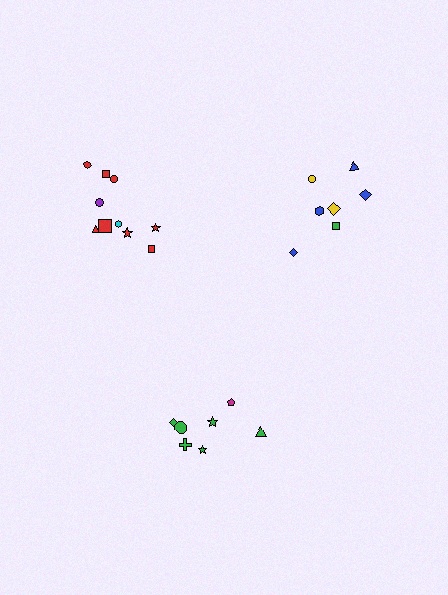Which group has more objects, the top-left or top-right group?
The top-left group.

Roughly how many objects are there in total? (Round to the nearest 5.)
Roughly 25 objects in total.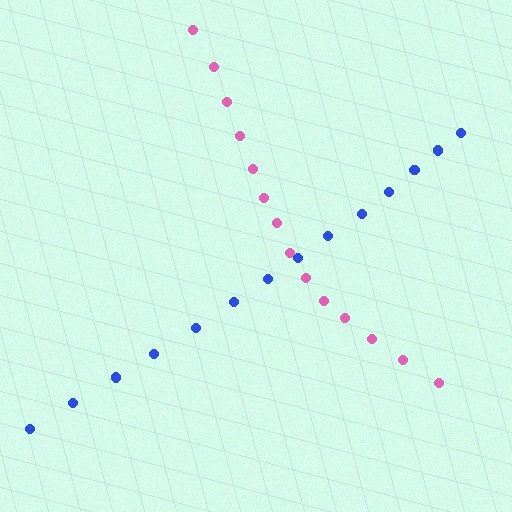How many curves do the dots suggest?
There are 2 distinct paths.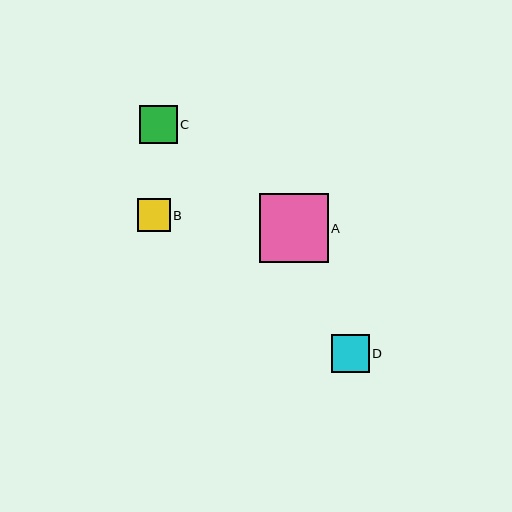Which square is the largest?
Square A is the largest with a size of approximately 69 pixels.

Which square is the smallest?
Square B is the smallest with a size of approximately 32 pixels.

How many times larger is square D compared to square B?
Square D is approximately 1.2 times the size of square B.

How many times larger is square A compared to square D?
Square A is approximately 1.8 times the size of square D.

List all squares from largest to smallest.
From largest to smallest: A, D, C, B.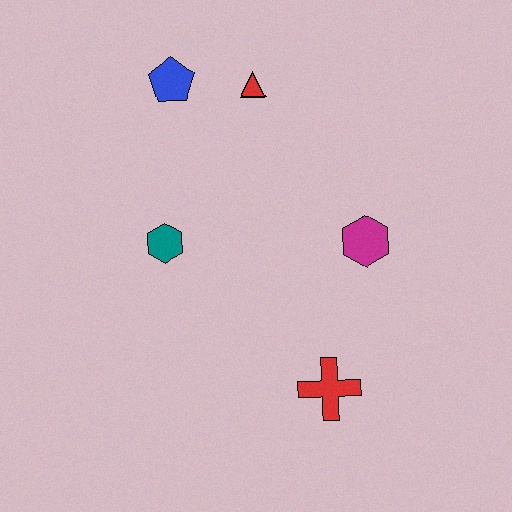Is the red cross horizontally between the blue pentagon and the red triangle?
No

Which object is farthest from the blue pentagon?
The red cross is farthest from the blue pentagon.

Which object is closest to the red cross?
The magenta hexagon is closest to the red cross.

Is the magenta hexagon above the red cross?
Yes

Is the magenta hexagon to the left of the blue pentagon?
No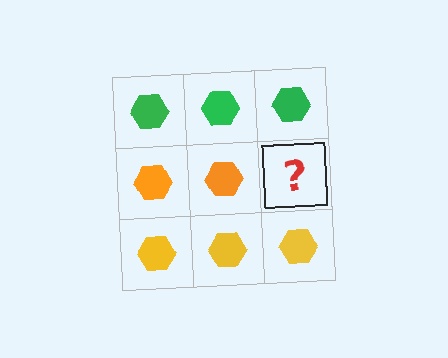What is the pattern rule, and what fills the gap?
The rule is that each row has a consistent color. The gap should be filled with an orange hexagon.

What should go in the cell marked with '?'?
The missing cell should contain an orange hexagon.